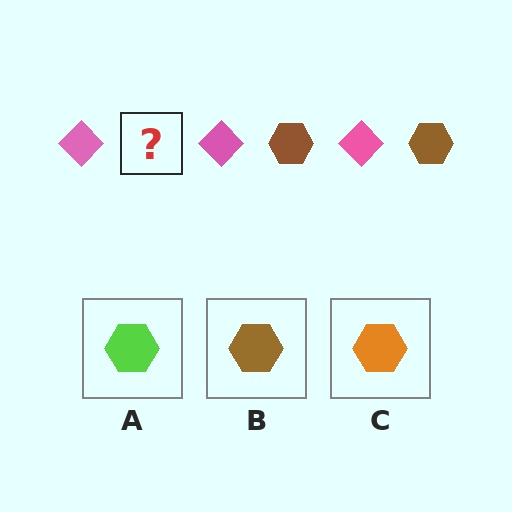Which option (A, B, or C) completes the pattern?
B.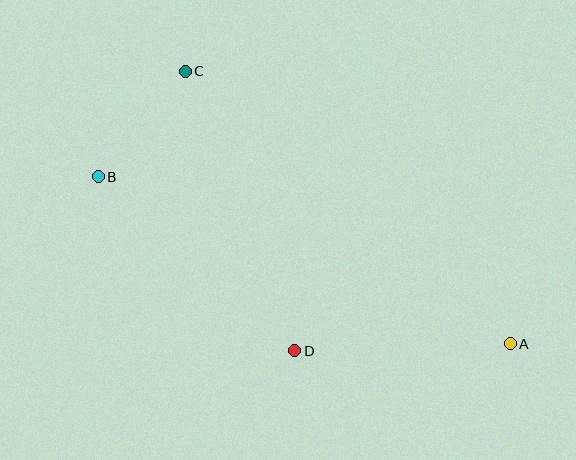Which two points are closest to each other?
Points B and C are closest to each other.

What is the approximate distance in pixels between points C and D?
The distance between C and D is approximately 300 pixels.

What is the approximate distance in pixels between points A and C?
The distance between A and C is approximately 424 pixels.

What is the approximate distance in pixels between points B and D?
The distance between B and D is approximately 262 pixels.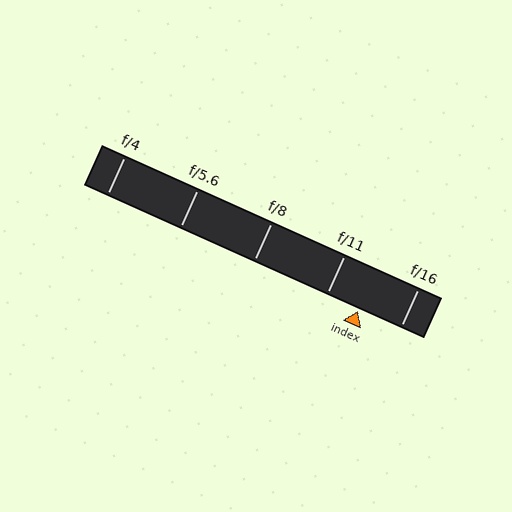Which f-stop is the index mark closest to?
The index mark is closest to f/11.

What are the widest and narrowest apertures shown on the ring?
The widest aperture shown is f/4 and the narrowest is f/16.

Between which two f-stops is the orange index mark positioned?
The index mark is between f/11 and f/16.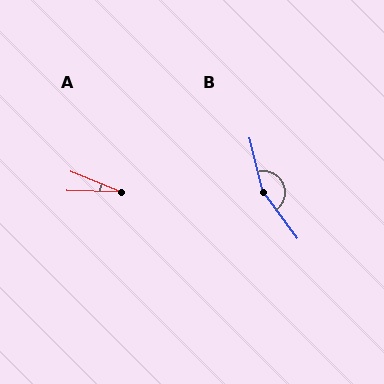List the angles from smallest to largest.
A (21°), B (158°).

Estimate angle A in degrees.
Approximately 21 degrees.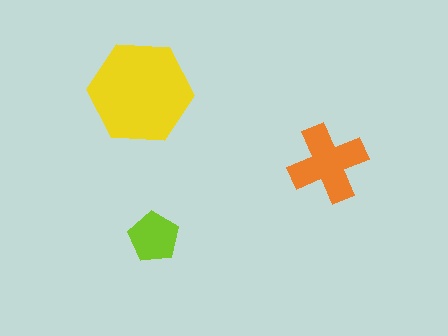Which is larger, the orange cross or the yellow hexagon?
The yellow hexagon.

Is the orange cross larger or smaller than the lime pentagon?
Larger.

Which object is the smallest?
The lime pentagon.